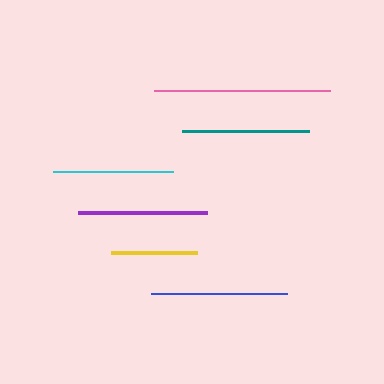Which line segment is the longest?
The pink line is the longest at approximately 176 pixels.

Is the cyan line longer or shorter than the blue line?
The blue line is longer than the cyan line.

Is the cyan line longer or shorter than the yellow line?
The cyan line is longer than the yellow line.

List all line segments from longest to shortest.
From longest to shortest: pink, blue, purple, teal, cyan, yellow.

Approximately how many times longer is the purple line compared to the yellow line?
The purple line is approximately 1.5 times the length of the yellow line.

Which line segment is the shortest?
The yellow line is the shortest at approximately 86 pixels.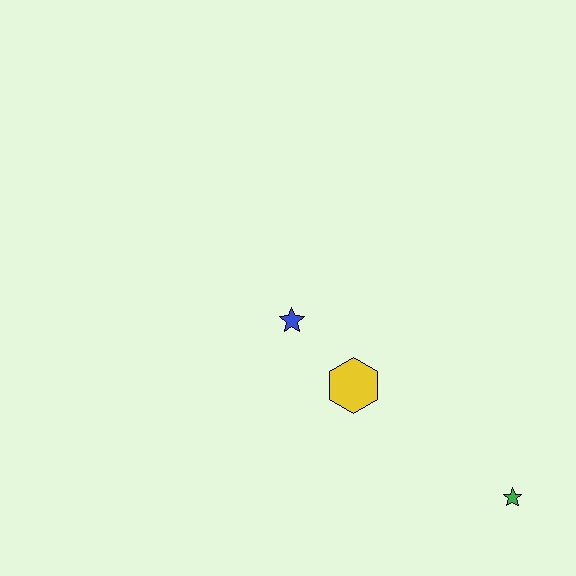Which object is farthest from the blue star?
The green star is farthest from the blue star.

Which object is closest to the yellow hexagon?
The blue star is closest to the yellow hexagon.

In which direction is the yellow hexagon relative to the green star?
The yellow hexagon is to the left of the green star.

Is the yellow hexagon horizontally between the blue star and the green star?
Yes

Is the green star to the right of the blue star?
Yes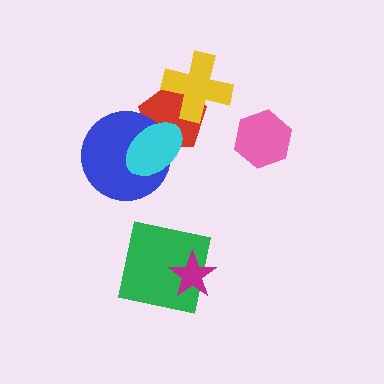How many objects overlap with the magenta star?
1 object overlaps with the magenta star.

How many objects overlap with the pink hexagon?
0 objects overlap with the pink hexagon.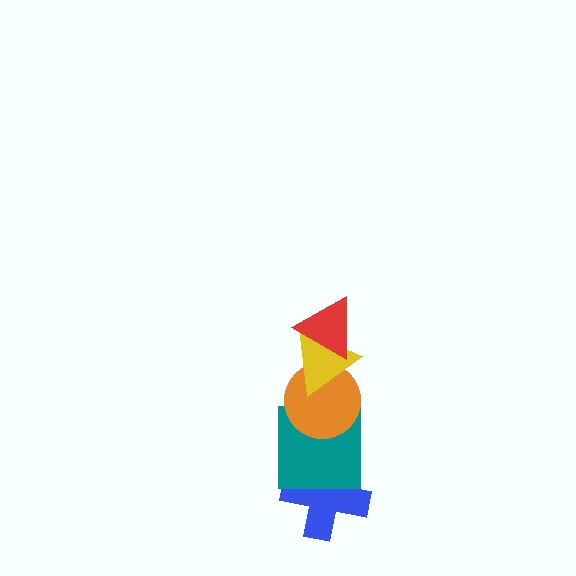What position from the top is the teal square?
The teal square is 4th from the top.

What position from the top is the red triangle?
The red triangle is 1st from the top.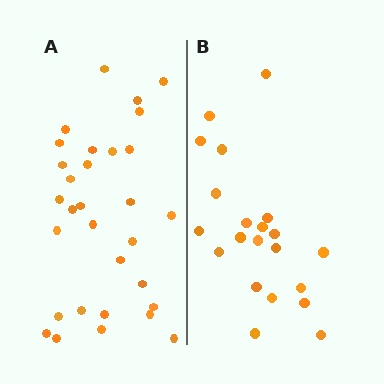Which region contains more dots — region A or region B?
Region A (the left region) has more dots.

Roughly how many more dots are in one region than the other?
Region A has roughly 10 or so more dots than region B.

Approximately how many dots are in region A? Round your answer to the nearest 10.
About 30 dots. (The exact count is 31, which rounds to 30.)